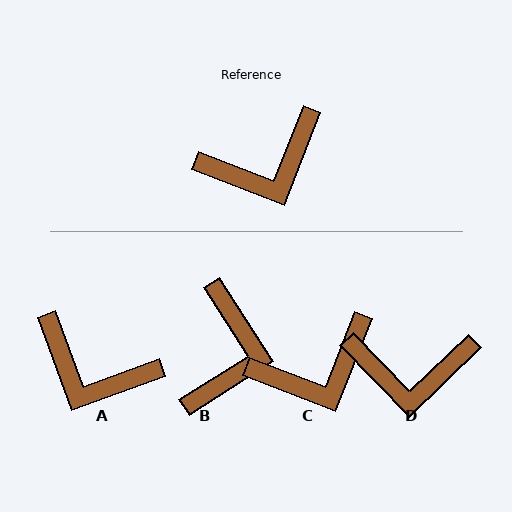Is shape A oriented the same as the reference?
No, it is off by about 48 degrees.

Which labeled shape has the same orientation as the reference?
C.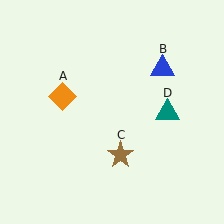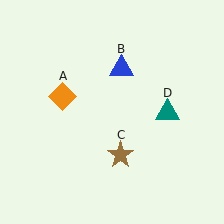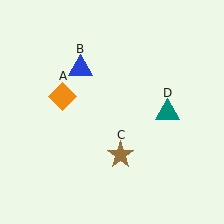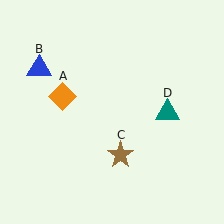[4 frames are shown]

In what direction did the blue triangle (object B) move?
The blue triangle (object B) moved left.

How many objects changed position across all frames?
1 object changed position: blue triangle (object B).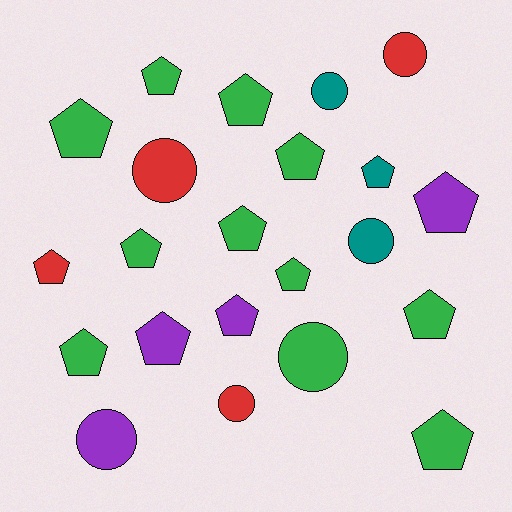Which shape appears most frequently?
Pentagon, with 15 objects.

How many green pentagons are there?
There are 10 green pentagons.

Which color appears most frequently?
Green, with 11 objects.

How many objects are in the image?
There are 22 objects.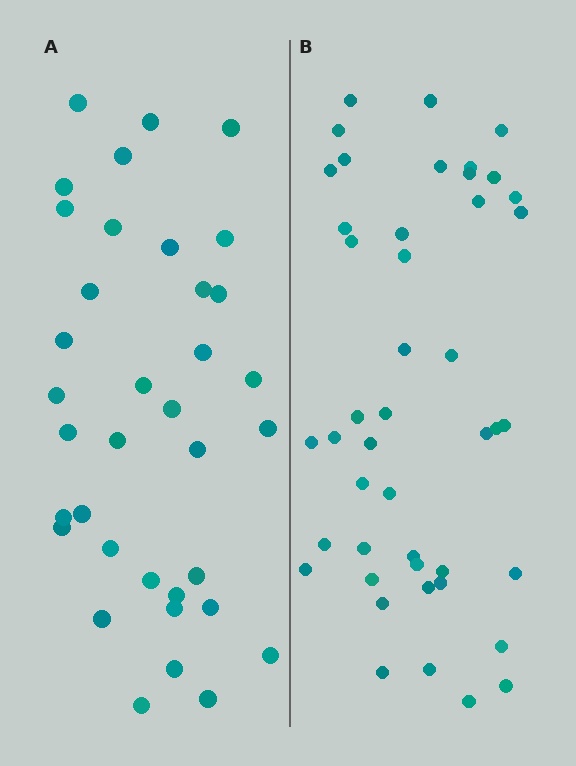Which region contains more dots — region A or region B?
Region B (the right region) has more dots.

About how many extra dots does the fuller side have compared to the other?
Region B has roughly 8 or so more dots than region A.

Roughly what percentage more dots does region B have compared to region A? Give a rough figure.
About 25% more.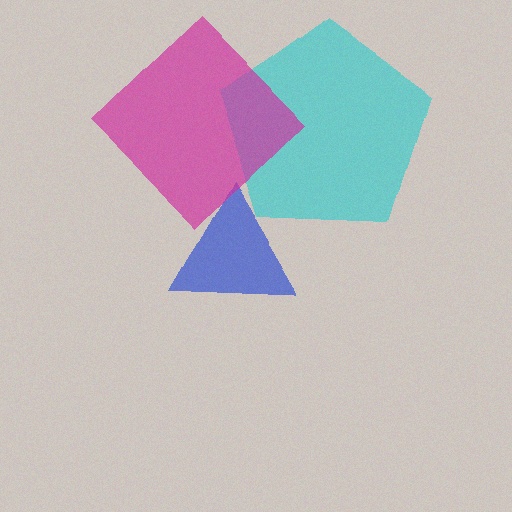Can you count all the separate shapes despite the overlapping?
Yes, there are 3 separate shapes.